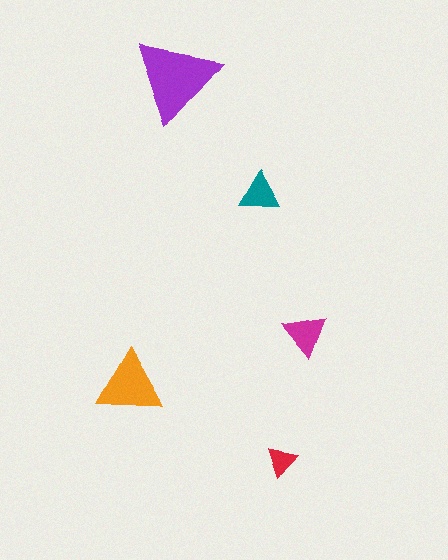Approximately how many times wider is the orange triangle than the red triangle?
About 2 times wider.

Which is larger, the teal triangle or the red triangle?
The teal one.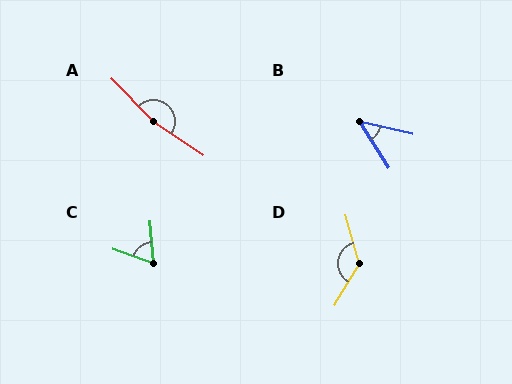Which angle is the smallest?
B, at approximately 45 degrees.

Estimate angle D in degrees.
Approximately 134 degrees.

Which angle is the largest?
A, at approximately 168 degrees.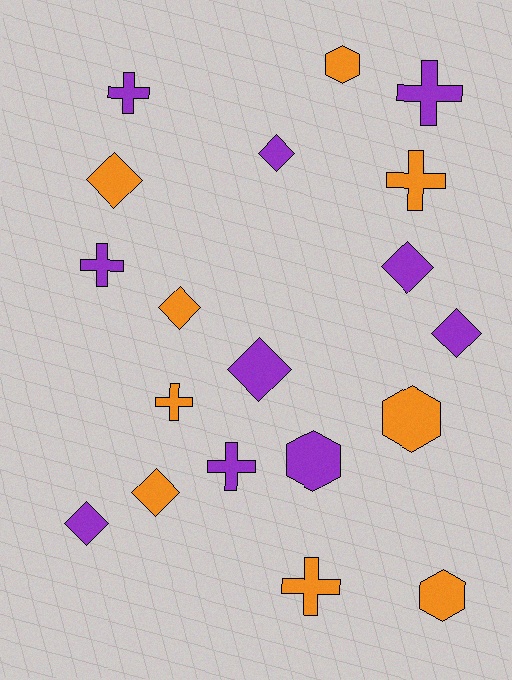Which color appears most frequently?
Purple, with 10 objects.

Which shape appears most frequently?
Diamond, with 8 objects.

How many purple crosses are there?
There are 4 purple crosses.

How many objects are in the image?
There are 19 objects.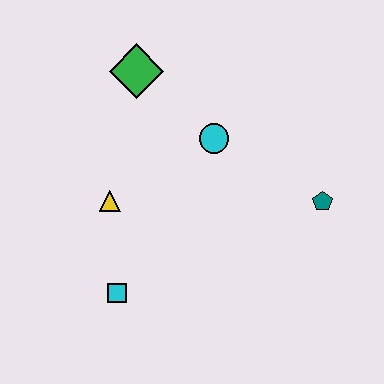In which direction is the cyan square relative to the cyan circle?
The cyan square is below the cyan circle.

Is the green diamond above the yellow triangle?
Yes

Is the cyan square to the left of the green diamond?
Yes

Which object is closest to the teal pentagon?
The cyan circle is closest to the teal pentagon.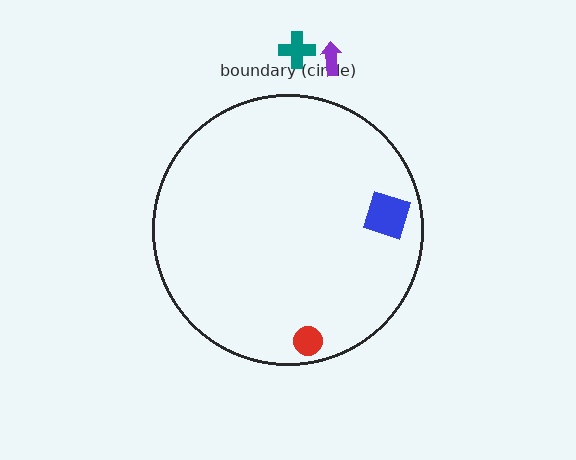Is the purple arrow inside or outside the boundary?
Outside.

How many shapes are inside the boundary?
2 inside, 2 outside.